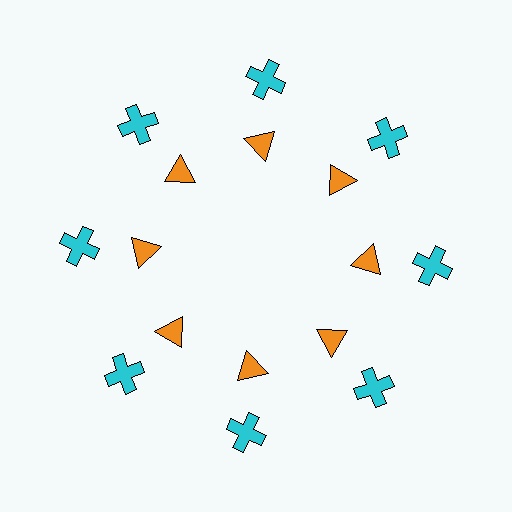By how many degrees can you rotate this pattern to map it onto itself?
The pattern maps onto itself every 45 degrees of rotation.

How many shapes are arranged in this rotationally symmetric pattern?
There are 16 shapes, arranged in 8 groups of 2.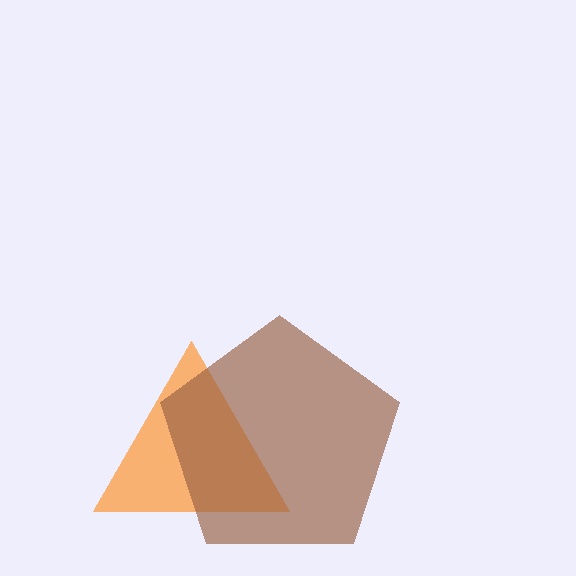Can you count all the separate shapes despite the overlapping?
Yes, there are 2 separate shapes.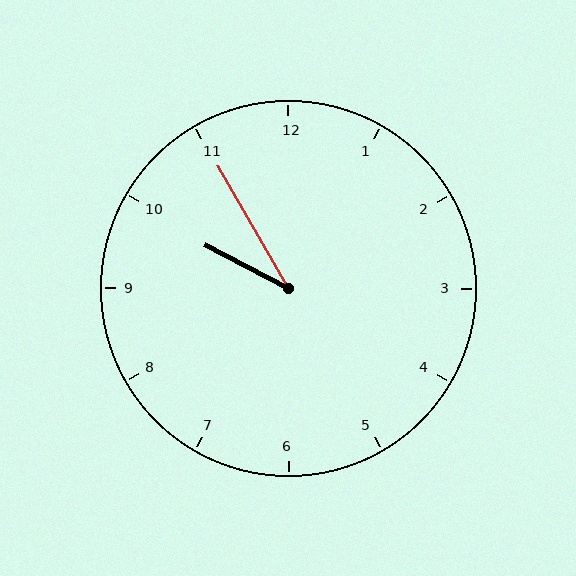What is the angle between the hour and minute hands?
Approximately 32 degrees.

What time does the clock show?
9:55.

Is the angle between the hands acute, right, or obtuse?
It is acute.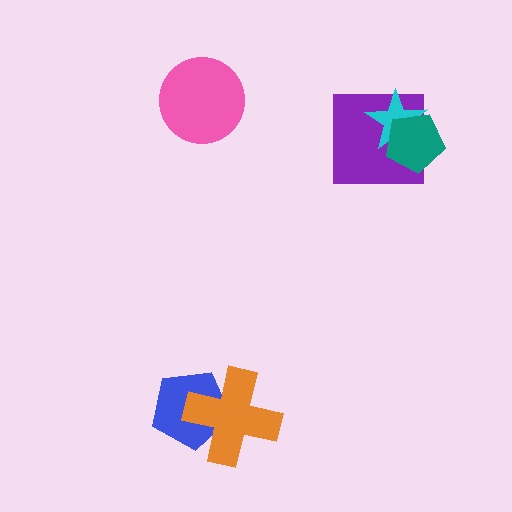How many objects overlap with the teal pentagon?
2 objects overlap with the teal pentagon.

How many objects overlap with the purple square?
2 objects overlap with the purple square.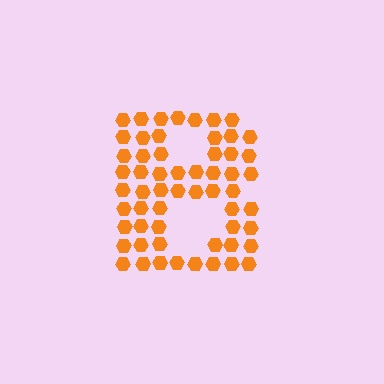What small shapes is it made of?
It is made of small hexagons.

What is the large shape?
The large shape is the letter B.